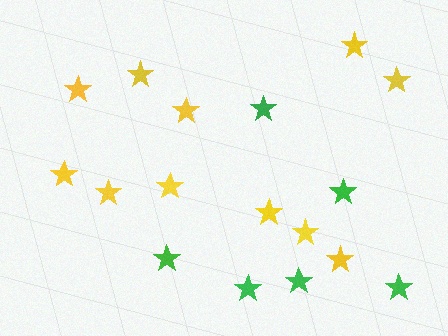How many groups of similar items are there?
There are 2 groups: one group of yellow stars (11) and one group of green stars (6).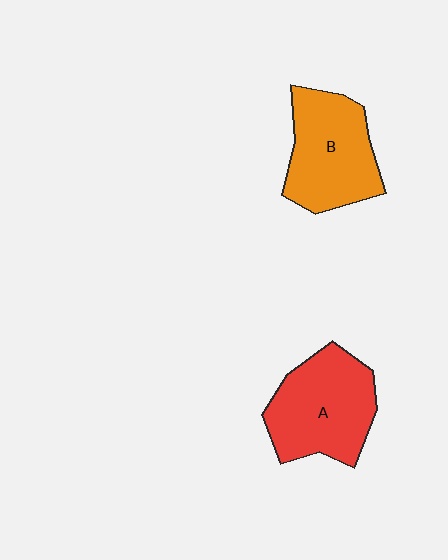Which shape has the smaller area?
Shape B (orange).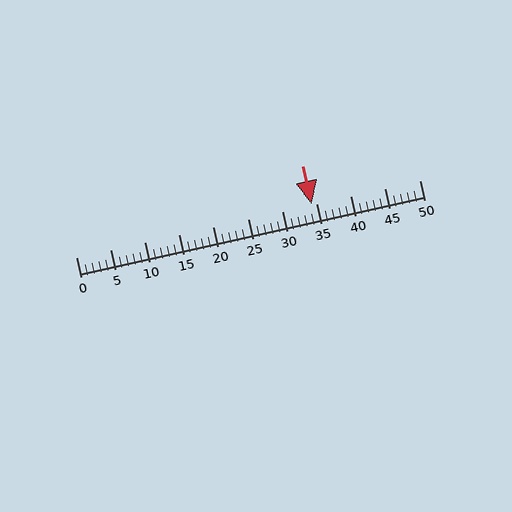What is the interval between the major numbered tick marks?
The major tick marks are spaced 5 units apart.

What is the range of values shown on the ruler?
The ruler shows values from 0 to 50.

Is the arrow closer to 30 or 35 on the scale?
The arrow is closer to 35.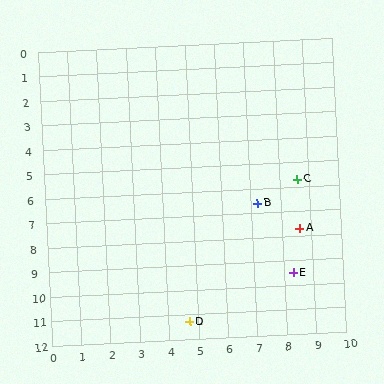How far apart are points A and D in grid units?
Points A and D are about 5.3 grid units apart.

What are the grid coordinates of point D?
Point D is at approximately (4.7, 11.3).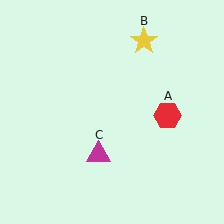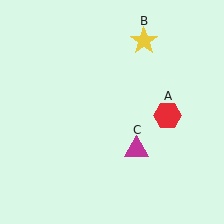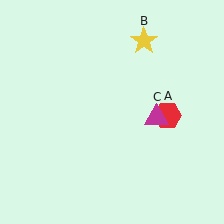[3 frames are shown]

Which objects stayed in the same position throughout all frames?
Red hexagon (object A) and yellow star (object B) remained stationary.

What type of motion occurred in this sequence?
The magenta triangle (object C) rotated counterclockwise around the center of the scene.